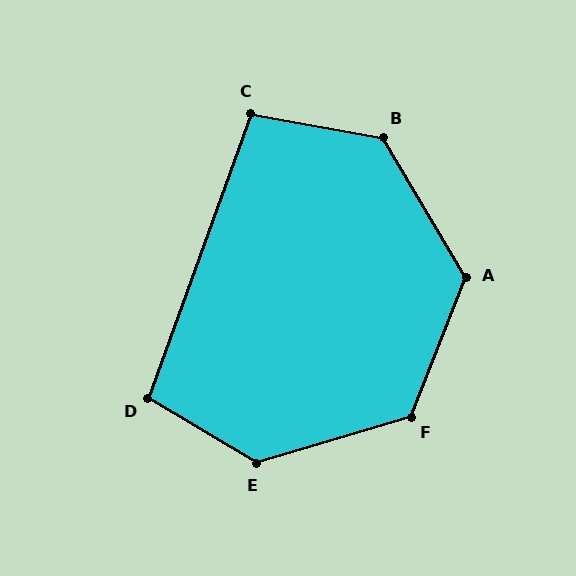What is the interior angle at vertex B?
Approximately 131 degrees (obtuse).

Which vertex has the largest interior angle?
E, at approximately 132 degrees.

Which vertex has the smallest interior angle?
C, at approximately 100 degrees.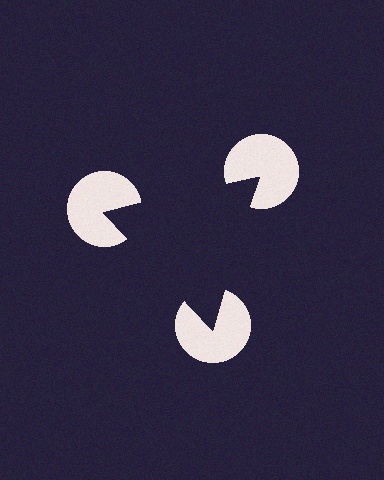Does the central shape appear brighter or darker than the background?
It typically appears slightly darker than the background, even though no actual brightness change is drawn.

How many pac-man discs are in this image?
There are 3 — one at each vertex of the illusory triangle.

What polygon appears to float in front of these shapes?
An illusory triangle — its edges are inferred from the aligned wedge cuts in the pac-man discs, not physically drawn.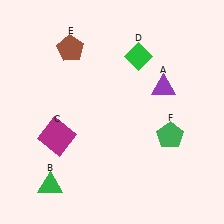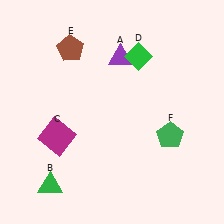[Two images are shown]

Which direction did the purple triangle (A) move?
The purple triangle (A) moved left.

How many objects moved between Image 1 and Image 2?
1 object moved between the two images.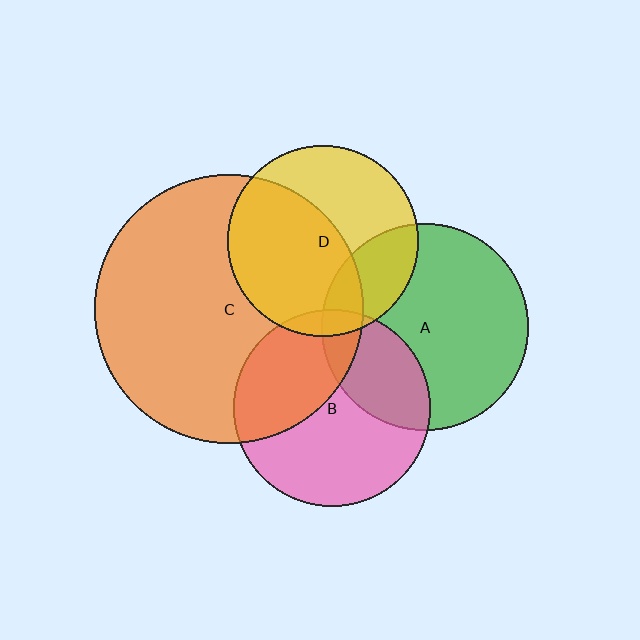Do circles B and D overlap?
Yes.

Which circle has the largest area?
Circle C (orange).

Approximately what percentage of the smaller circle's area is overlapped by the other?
Approximately 5%.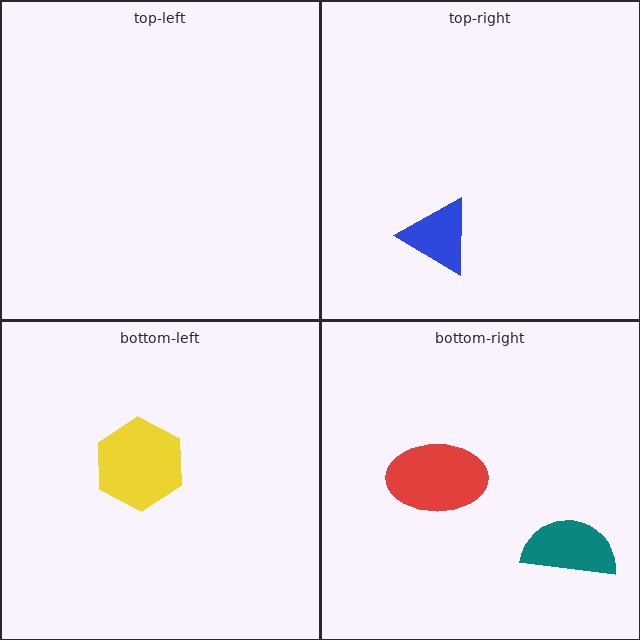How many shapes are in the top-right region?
1.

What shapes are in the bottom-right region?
The teal semicircle, the red ellipse.